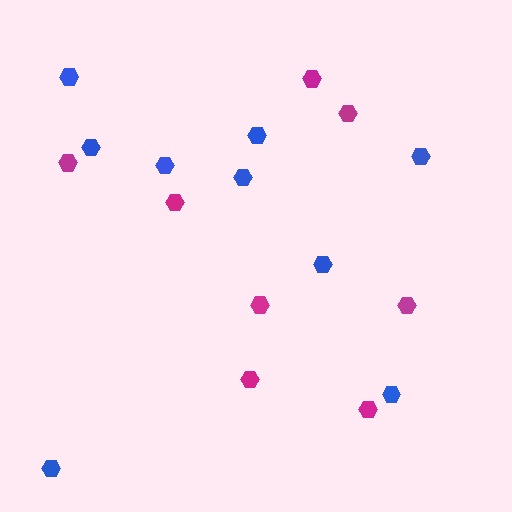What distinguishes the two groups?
There are 2 groups: one group of blue hexagons (9) and one group of magenta hexagons (8).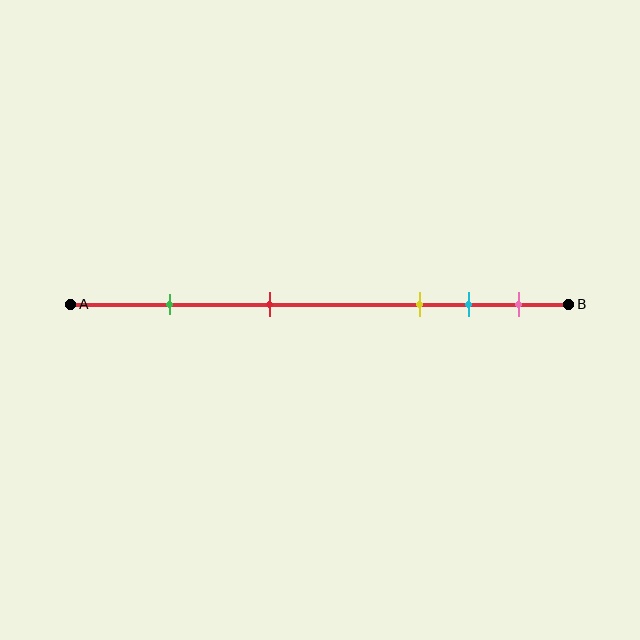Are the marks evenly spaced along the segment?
No, the marks are not evenly spaced.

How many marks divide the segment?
There are 5 marks dividing the segment.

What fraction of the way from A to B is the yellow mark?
The yellow mark is approximately 70% (0.7) of the way from A to B.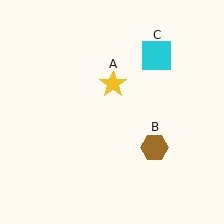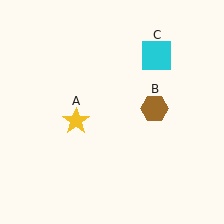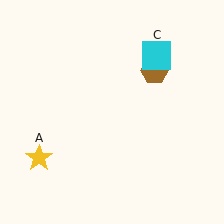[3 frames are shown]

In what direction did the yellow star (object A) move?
The yellow star (object A) moved down and to the left.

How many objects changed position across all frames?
2 objects changed position: yellow star (object A), brown hexagon (object B).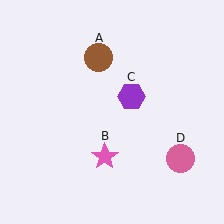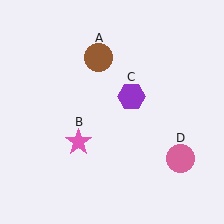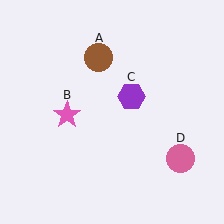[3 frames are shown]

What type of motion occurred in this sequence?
The pink star (object B) rotated clockwise around the center of the scene.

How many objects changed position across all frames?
1 object changed position: pink star (object B).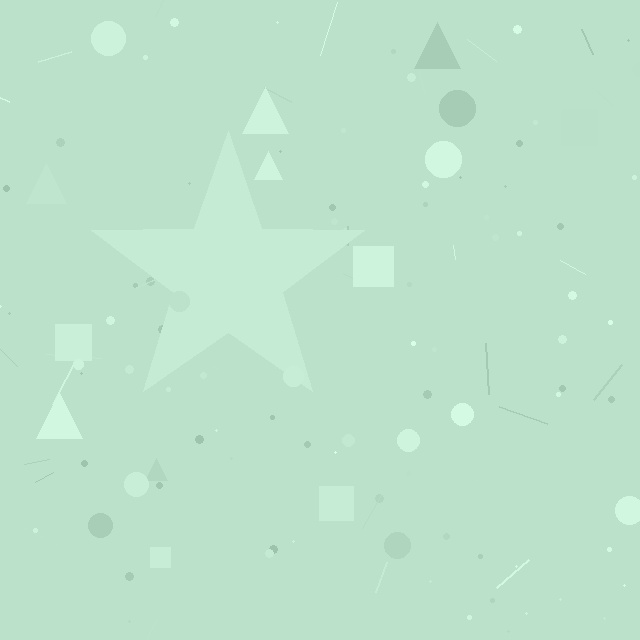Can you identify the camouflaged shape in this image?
The camouflaged shape is a star.